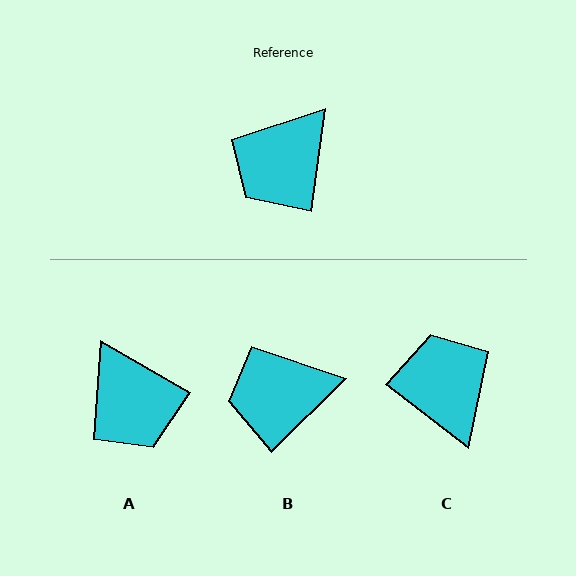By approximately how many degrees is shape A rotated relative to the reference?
Approximately 68 degrees counter-clockwise.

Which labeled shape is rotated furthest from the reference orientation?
C, about 120 degrees away.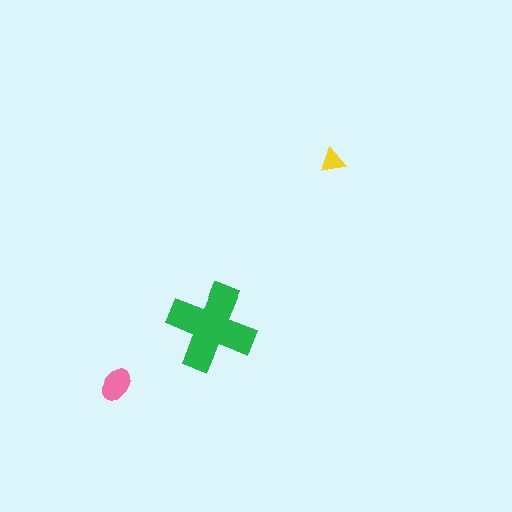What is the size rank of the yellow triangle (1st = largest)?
3rd.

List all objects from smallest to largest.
The yellow triangle, the pink ellipse, the green cross.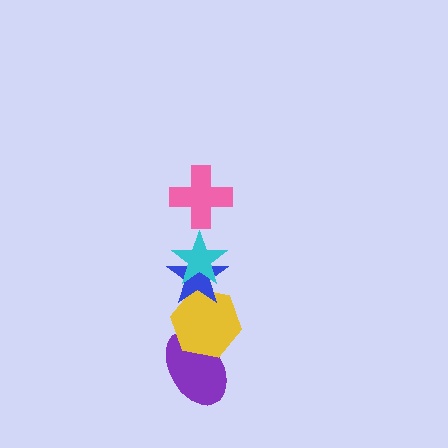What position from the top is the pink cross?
The pink cross is 1st from the top.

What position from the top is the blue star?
The blue star is 3rd from the top.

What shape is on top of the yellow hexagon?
The blue star is on top of the yellow hexagon.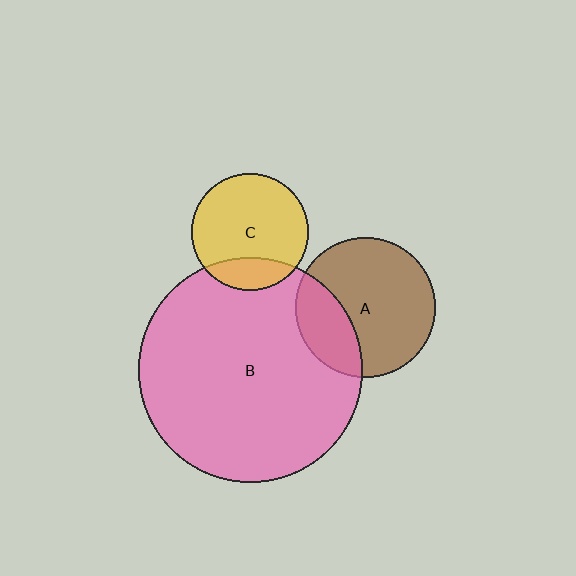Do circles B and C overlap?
Yes.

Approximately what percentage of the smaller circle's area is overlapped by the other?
Approximately 20%.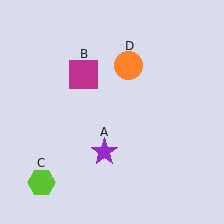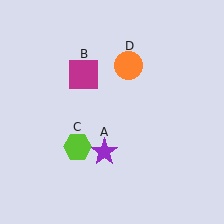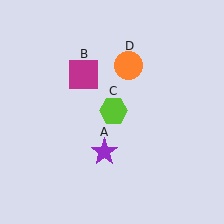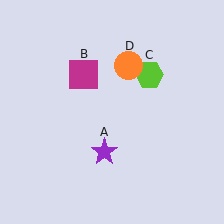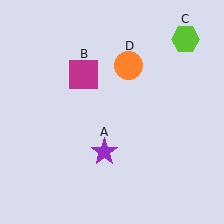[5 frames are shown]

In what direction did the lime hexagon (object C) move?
The lime hexagon (object C) moved up and to the right.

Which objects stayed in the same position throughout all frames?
Purple star (object A) and magenta square (object B) and orange circle (object D) remained stationary.